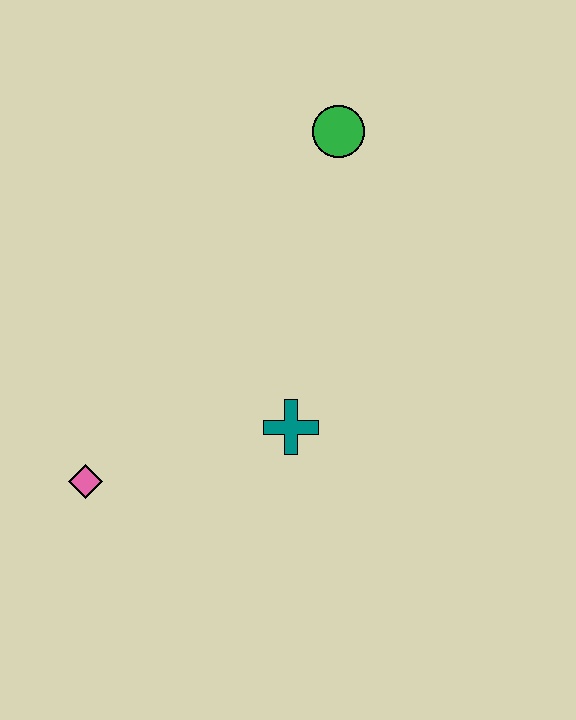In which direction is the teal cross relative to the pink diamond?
The teal cross is to the right of the pink diamond.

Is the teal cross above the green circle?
No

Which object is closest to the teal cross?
The pink diamond is closest to the teal cross.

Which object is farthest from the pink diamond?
The green circle is farthest from the pink diamond.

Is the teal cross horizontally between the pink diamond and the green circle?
Yes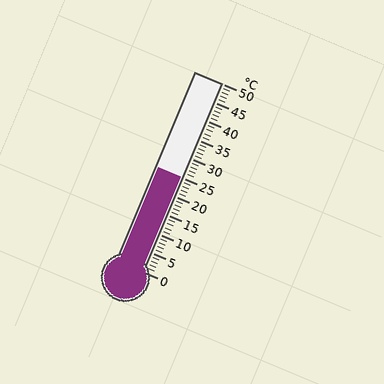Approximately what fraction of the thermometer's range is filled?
The thermometer is filled to approximately 50% of its range.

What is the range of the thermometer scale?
The thermometer scale ranges from 0°C to 50°C.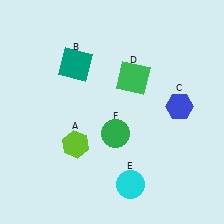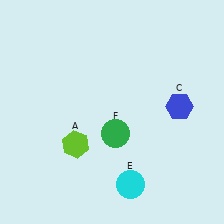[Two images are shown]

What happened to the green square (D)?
The green square (D) was removed in Image 2. It was in the top-right area of Image 1.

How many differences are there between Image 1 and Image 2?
There are 2 differences between the two images.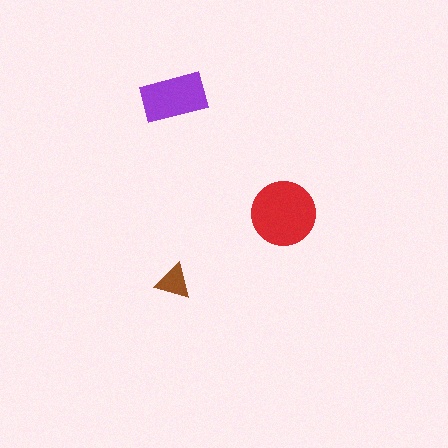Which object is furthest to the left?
The brown triangle is leftmost.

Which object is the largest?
The red circle.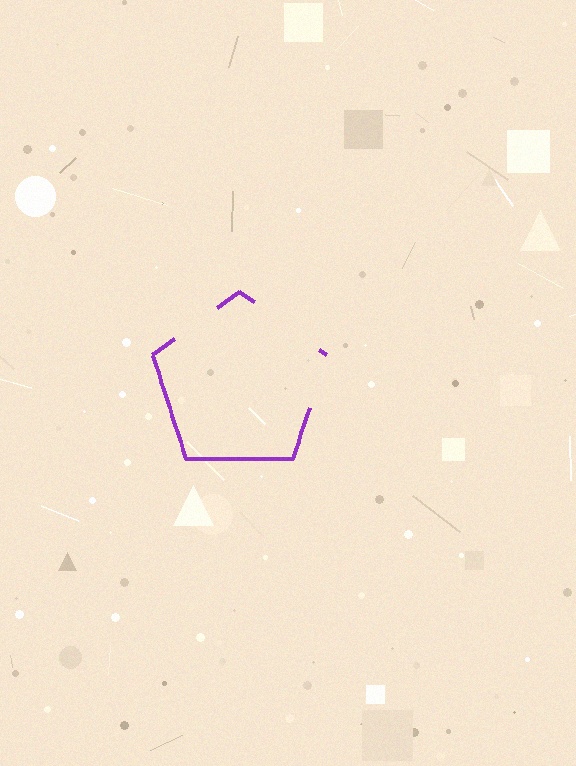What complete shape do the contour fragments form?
The contour fragments form a pentagon.